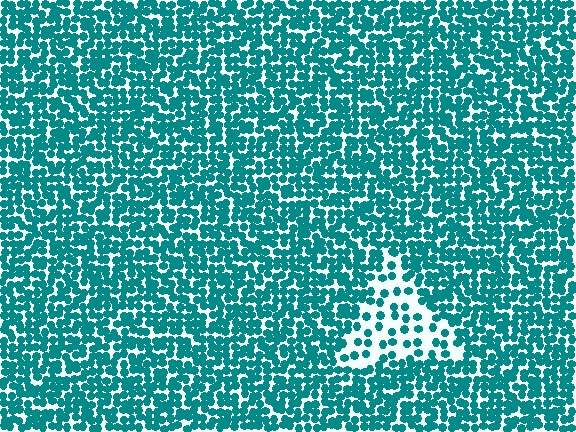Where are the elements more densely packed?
The elements are more densely packed outside the triangle boundary.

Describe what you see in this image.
The image contains small teal elements arranged at two different densities. A triangle-shaped region is visible where the elements are less densely packed than the surrounding area.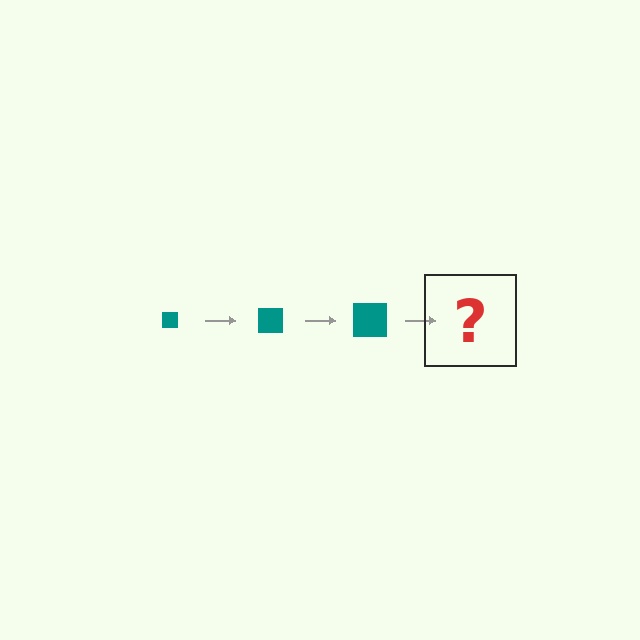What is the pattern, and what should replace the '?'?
The pattern is that the square gets progressively larger each step. The '?' should be a teal square, larger than the previous one.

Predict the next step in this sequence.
The next step is a teal square, larger than the previous one.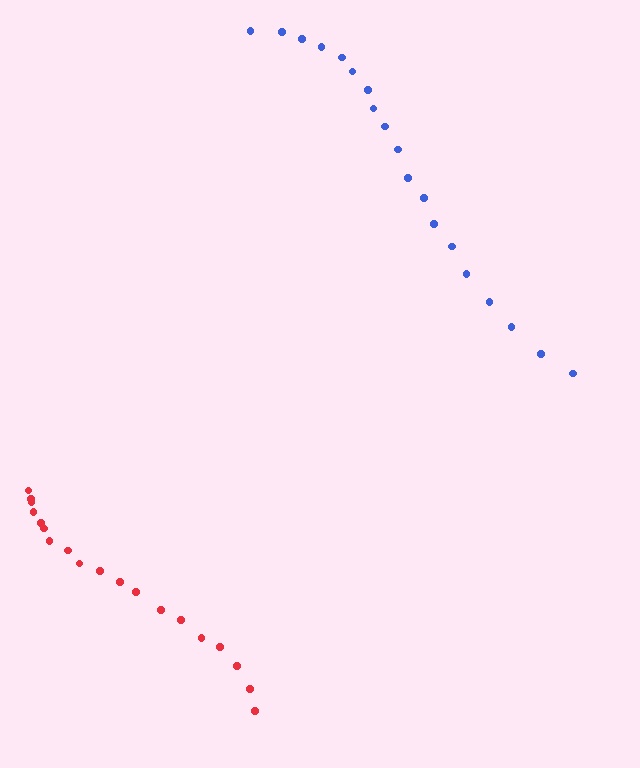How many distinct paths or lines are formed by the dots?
There are 2 distinct paths.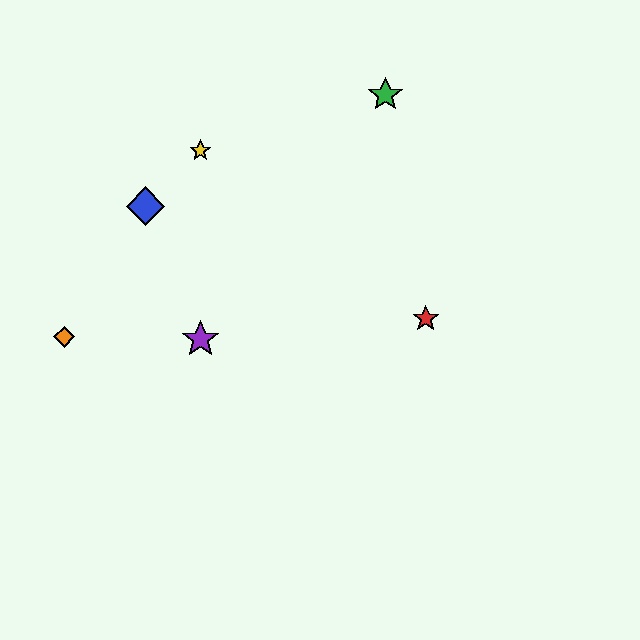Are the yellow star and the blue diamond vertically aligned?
No, the yellow star is at x≈200 and the blue diamond is at x≈145.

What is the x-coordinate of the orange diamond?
The orange diamond is at x≈64.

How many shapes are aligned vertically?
2 shapes (the yellow star, the purple star) are aligned vertically.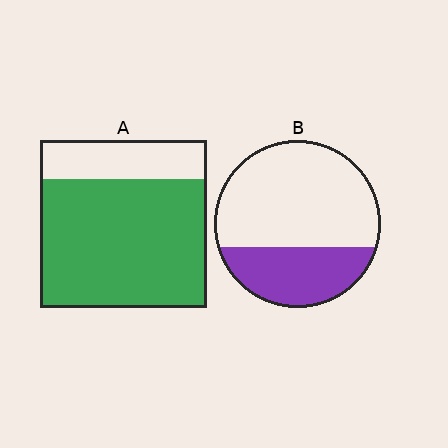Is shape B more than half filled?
No.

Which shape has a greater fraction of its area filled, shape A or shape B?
Shape A.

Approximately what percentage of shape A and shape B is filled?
A is approximately 75% and B is approximately 35%.